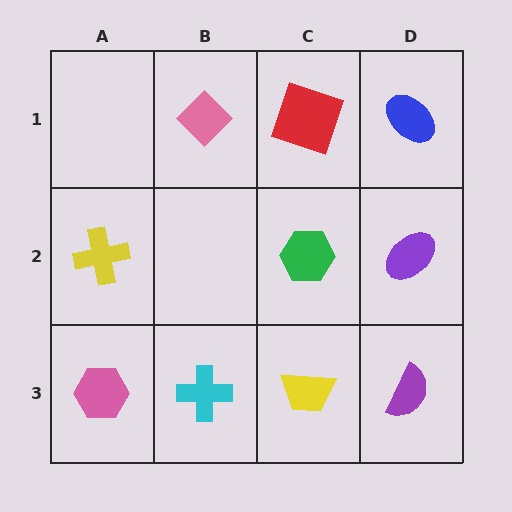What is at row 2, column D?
A purple ellipse.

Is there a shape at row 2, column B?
No, that cell is empty.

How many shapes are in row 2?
3 shapes.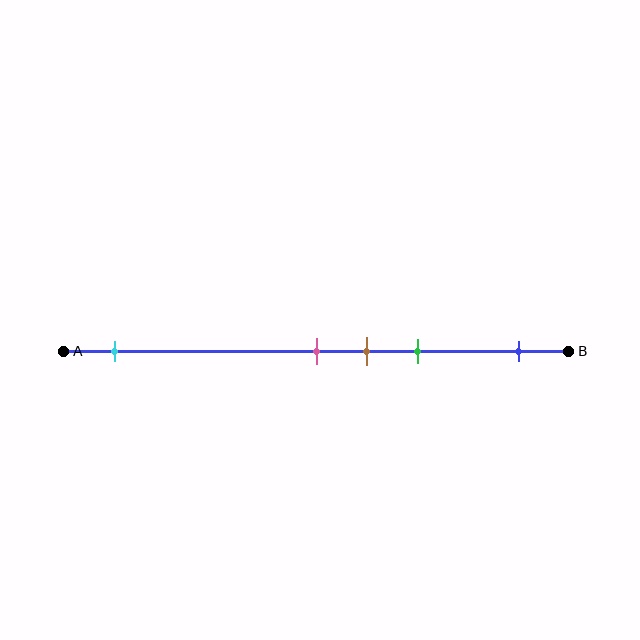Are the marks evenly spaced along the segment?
No, the marks are not evenly spaced.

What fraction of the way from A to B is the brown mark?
The brown mark is approximately 60% (0.6) of the way from A to B.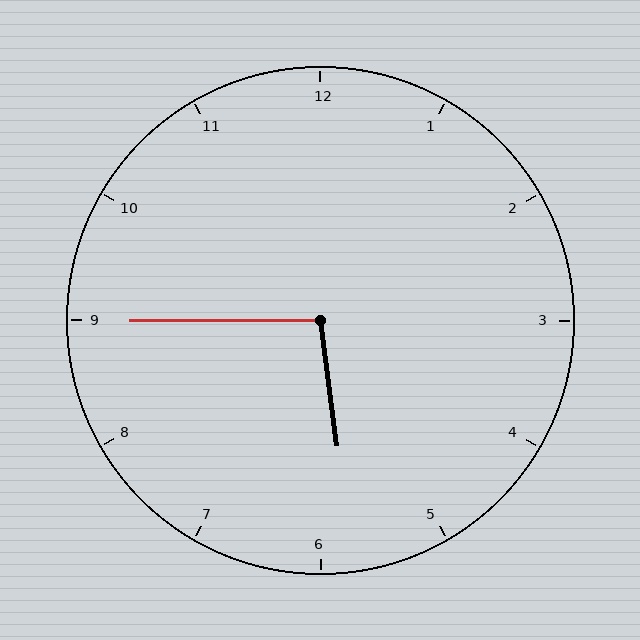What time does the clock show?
5:45.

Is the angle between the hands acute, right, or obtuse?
It is obtuse.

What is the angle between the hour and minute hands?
Approximately 98 degrees.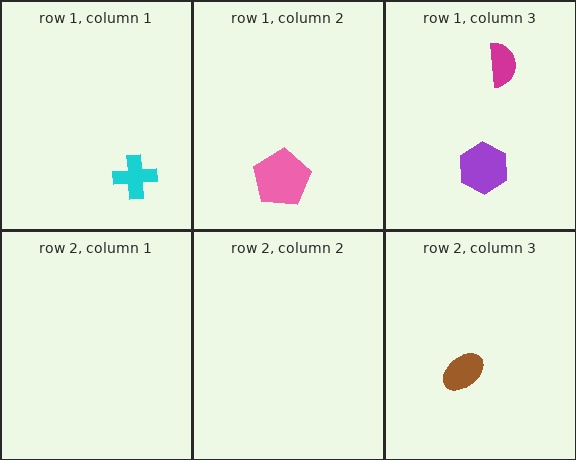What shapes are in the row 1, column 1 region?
The cyan cross.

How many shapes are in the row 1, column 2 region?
1.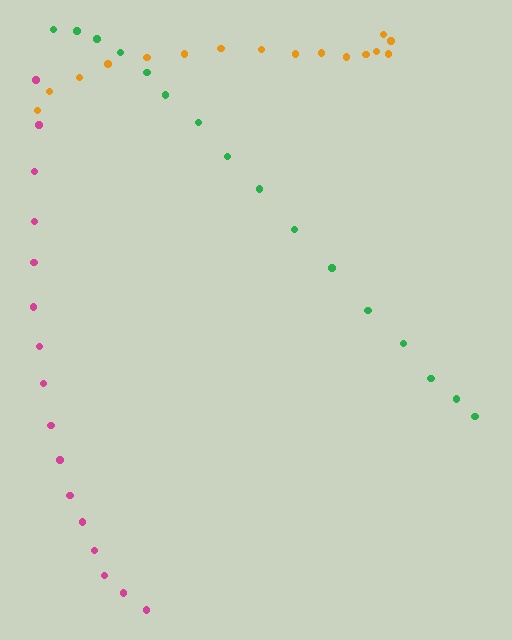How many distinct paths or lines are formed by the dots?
There are 3 distinct paths.